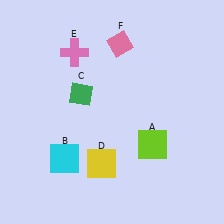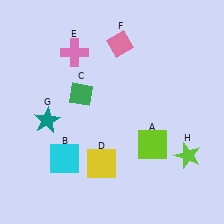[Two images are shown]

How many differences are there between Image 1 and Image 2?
There are 2 differences between the two images.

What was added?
A teal star (G), a lime star (H) were added in Image 2.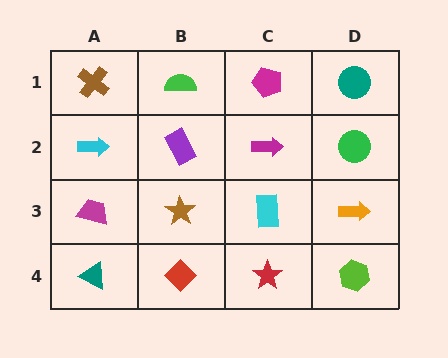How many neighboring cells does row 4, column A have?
2.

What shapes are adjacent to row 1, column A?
A cyan arrow (row 2, column A), a green semicircle (row 1, column B).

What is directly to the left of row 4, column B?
A teal triangle.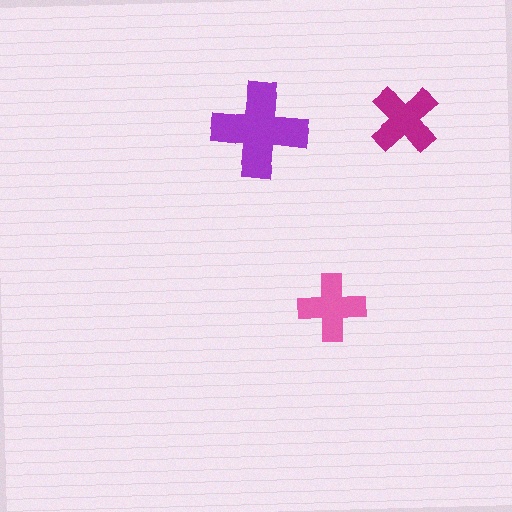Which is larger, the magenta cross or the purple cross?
The purple one.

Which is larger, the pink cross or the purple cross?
The purple one.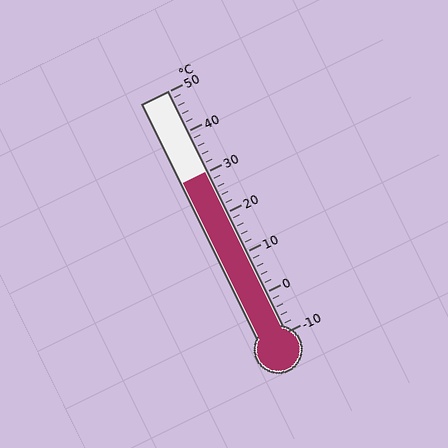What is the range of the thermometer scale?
The thermometer scale ranges from -10°C to 50°C.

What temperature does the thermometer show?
The thermometer shows approximately 30°C.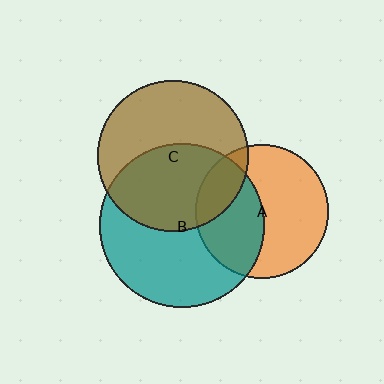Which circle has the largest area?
Circle B (teal).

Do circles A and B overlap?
Yes.